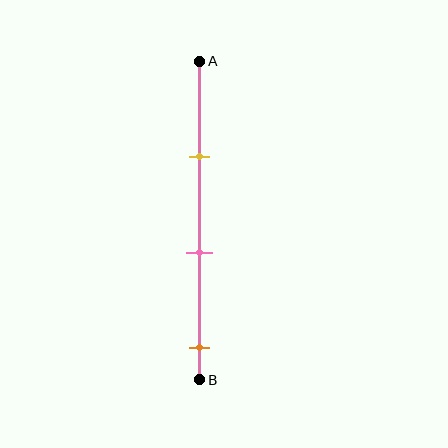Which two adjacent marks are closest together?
The yellow and pink marks are the closest adjacent pair.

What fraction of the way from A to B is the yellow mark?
The yellow mark is approximately 30% (0.3) of the way from A to B.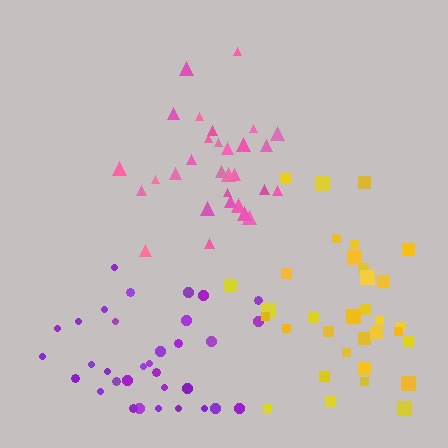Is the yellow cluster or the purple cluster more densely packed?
Purple.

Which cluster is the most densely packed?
Pink.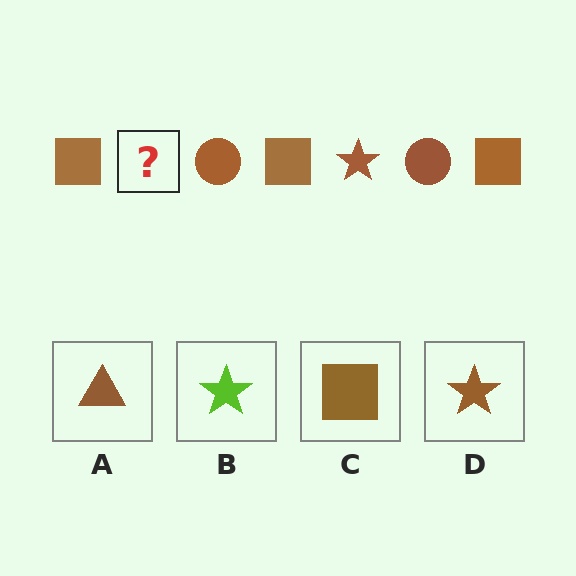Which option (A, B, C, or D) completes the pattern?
D.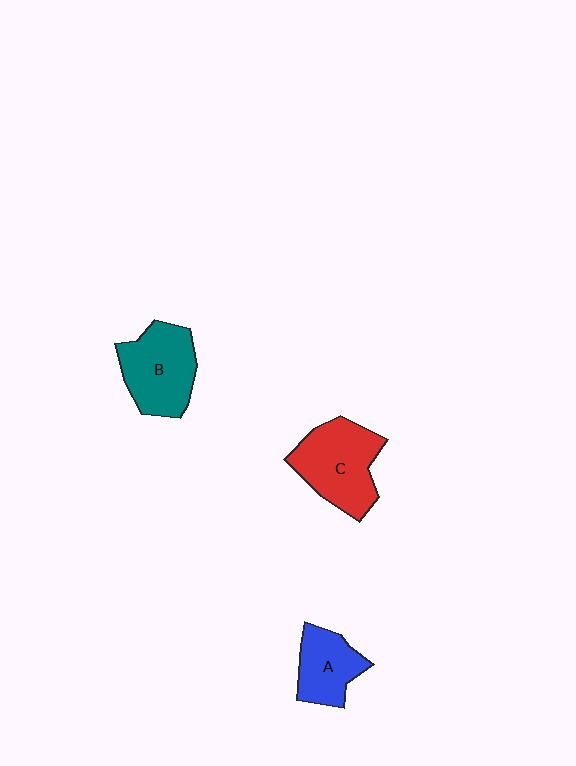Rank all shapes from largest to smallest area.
From largest to smallest: C (red), B (teal), A (blue).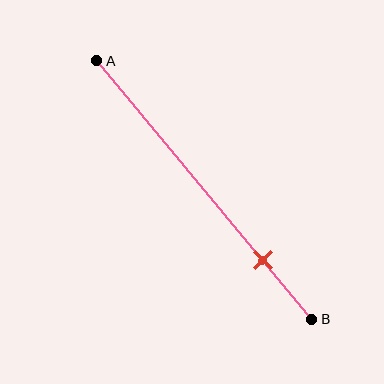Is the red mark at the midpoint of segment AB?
No, the mark is at about 75% from A, not at the 50% midpoint.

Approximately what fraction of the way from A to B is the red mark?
The red mark is approximately 75% of the way from A to B.